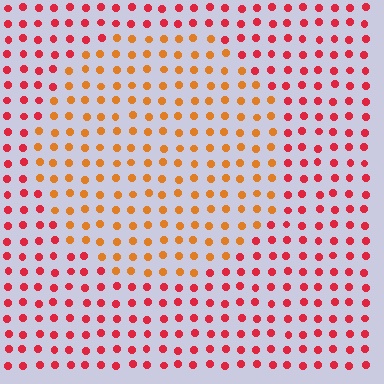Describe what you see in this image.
The image is filled with small red elements in a uniform arrangement. A circle-shaped region is visible where the elements are tinted to a slightly different hue, forming a subtle color boundary.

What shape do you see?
I see a circle.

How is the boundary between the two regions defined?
The boundary is defined purely by a slight shift in hue (about 38 degrees). Spacing, size, and orientation are identical on both sides.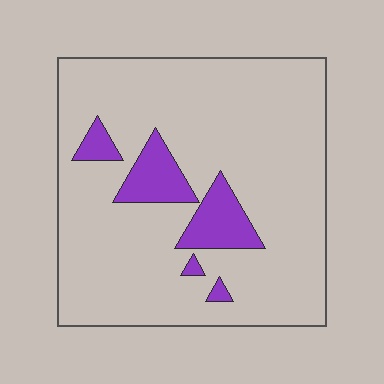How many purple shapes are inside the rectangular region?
5.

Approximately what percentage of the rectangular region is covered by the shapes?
Approximately 10%.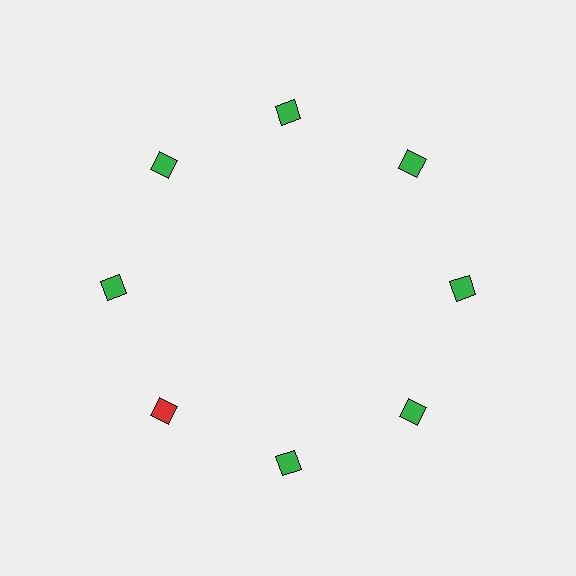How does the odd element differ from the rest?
It has a different color: red instead of green.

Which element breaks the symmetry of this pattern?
The red diamond at roughly the 8 o'clock position breaks the symmetry. All other shapes are green diamonds.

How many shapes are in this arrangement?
There are 8 shapes arranged in a ring pattern.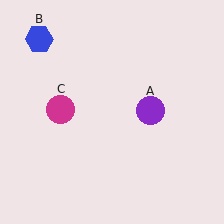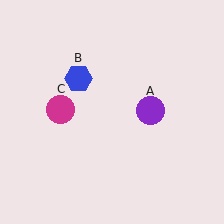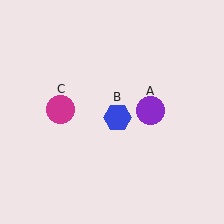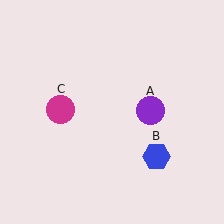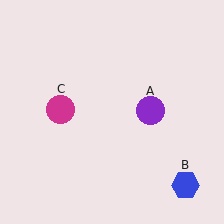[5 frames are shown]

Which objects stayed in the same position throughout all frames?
Purple circle (object A) and magenta circle (object C) remained stationary.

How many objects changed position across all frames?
1 object changed position: blue hexagon (object B).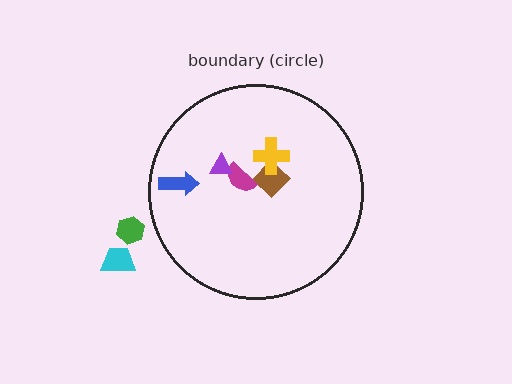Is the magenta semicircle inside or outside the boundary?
Inside.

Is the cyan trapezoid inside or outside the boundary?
Outside.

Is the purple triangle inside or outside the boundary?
Inside.